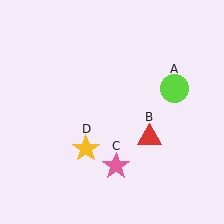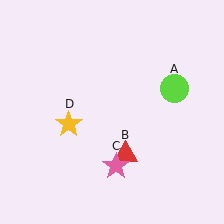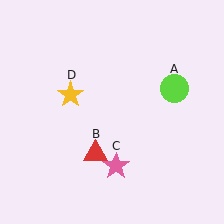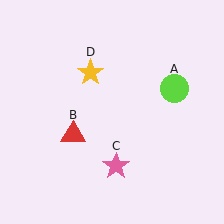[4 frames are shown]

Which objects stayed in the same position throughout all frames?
Lime circle (object A) and pink star (object C) remained stationary.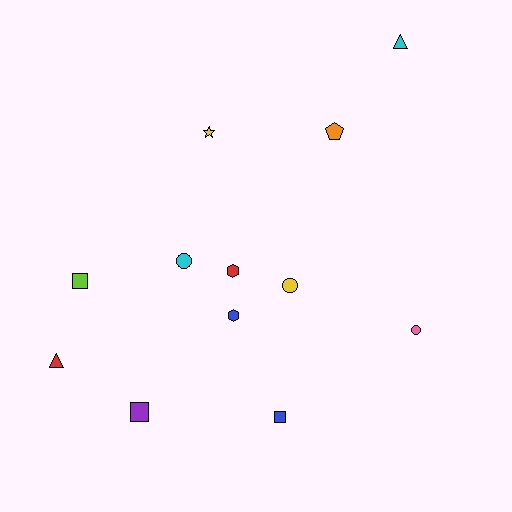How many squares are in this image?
There are 3 squares.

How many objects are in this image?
There are 12 objects.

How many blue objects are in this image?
There are 2 blue objects.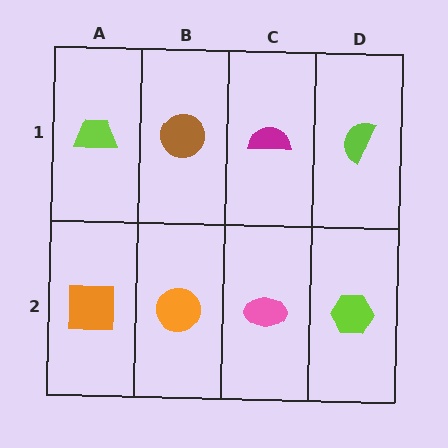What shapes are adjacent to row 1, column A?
An orange square (row 2, column A), a brown circle (row 1, column B).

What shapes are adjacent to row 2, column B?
A brown circle (row 1, column B), an orange square (row 2, column A), a pink ellipse (row 2, column C).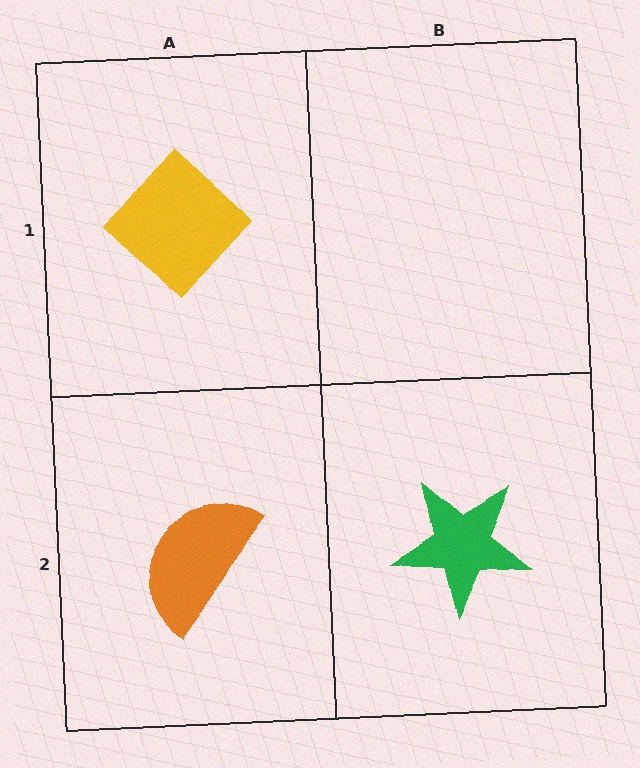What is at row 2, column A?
An orange semicircle.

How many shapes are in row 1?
1 shape.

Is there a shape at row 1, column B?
No, that cell is empty.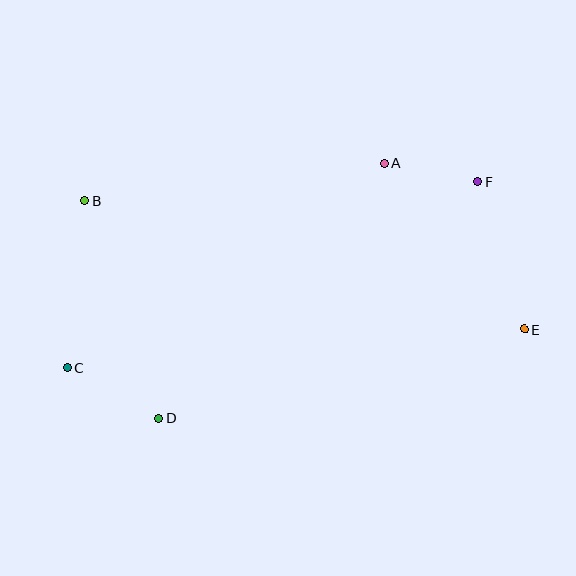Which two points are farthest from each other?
Points C and E are farthest from each other.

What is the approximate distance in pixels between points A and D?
The distance between A and D is approximately 341 pixels.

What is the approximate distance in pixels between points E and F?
The distance between E and F is approximately 154 pixels.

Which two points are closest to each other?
Points A and F are closest to each other.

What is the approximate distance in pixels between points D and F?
The distance between D and F is approximately 397 pixels.